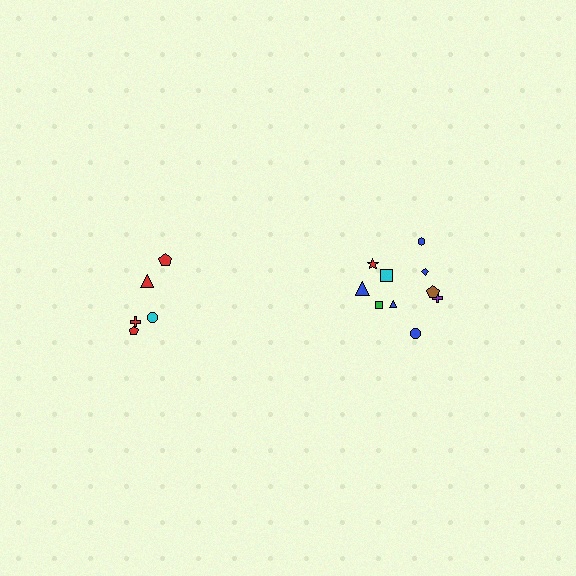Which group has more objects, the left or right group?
The right group.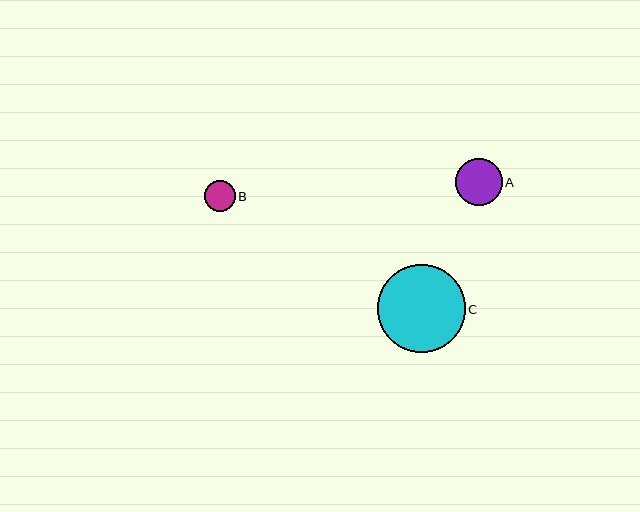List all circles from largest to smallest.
From largest to smallest: C, A, B.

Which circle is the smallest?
Circle B is the smallest with a size of approximately 30 pixels.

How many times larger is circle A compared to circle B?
Circle A is approximately 1.5 times the size of circle B.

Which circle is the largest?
Circle C is the largest with a size of approximately 88 pixels.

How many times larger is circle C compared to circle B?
Circle C is approximately 2.9 times the size of circle B.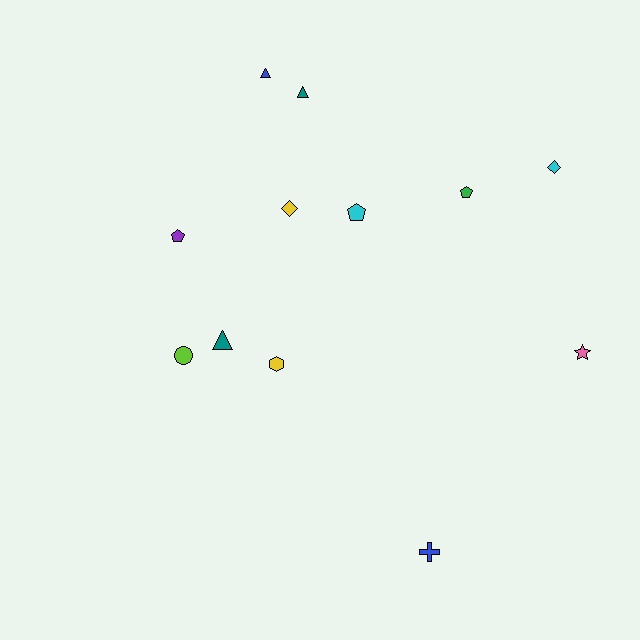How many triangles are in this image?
There are 3 triangles.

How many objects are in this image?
There are 12 objects.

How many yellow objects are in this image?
There are 2 yellow objects.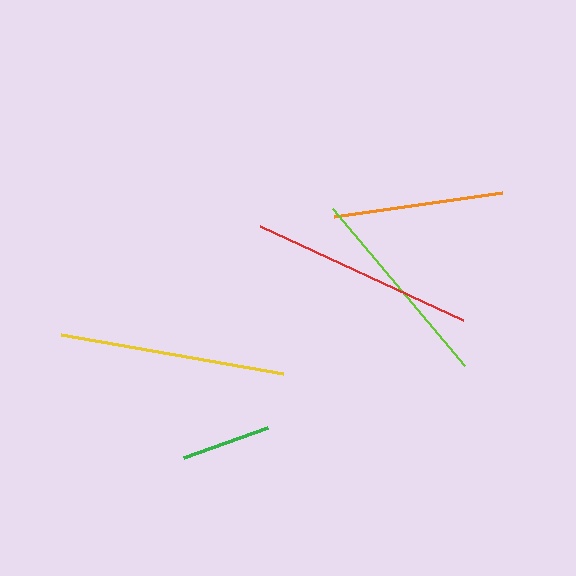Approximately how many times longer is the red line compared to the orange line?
The red line is approximately 1.3 times the length of the orange line.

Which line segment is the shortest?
The green line is the shortest at approximately 89 pixels.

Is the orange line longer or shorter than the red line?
The red line is longer than the orange line.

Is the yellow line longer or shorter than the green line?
The yellow line is longer than the green line.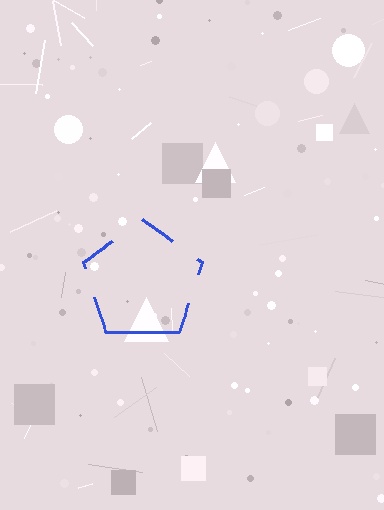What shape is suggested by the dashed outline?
The dashed outline suggests a pentagon.